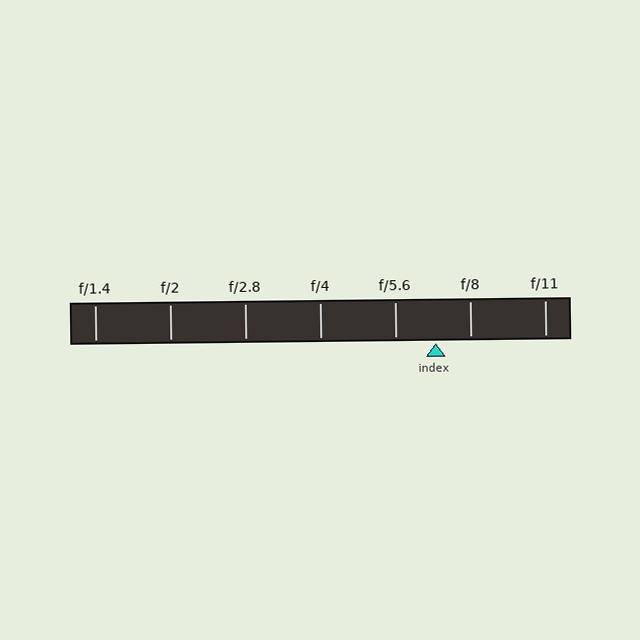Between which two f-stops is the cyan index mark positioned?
The index mark is between f/5.6 and f/8.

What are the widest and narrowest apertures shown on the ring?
The widest aperture shown is f/1.4 and the narrowest is f/11.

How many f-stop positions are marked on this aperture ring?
There are 7 f-stop positions marked.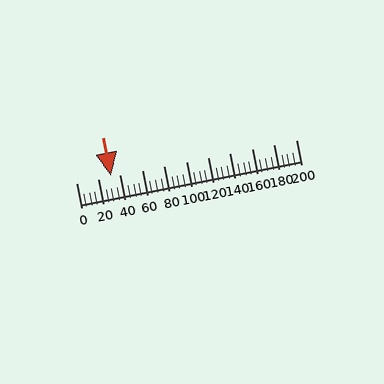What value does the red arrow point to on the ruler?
The red arrow points to approximately 32.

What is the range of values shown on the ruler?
The ruler shows values from 0 to 200.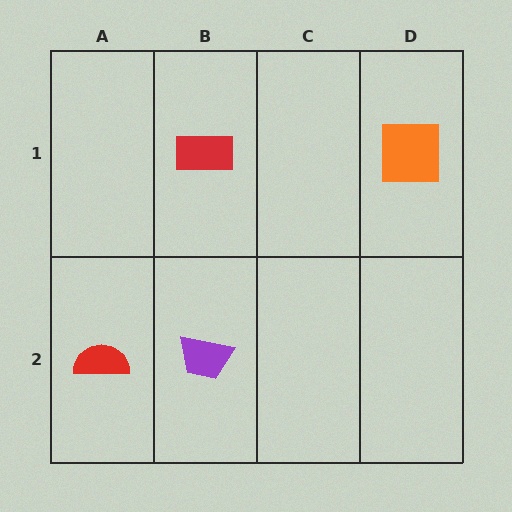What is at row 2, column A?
A red semicircle.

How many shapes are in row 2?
2 shapes.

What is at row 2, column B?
A purple trapezoid.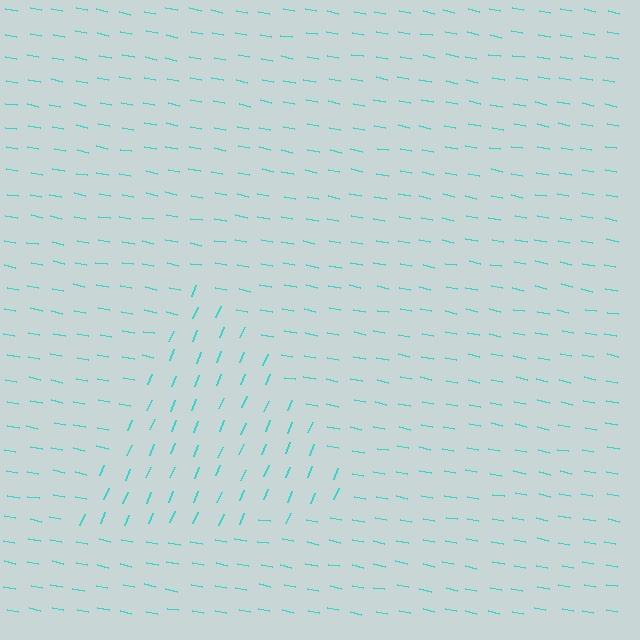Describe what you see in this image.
The image is filled with small cyan line segments. A triangle region in the image has lines oriented differently from the surrounding lines, creating a visible texture boundary.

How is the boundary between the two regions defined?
The boundary is defined purely by a change in line orientation (approximately 78 degrees difference). All lines are the same color and thickness.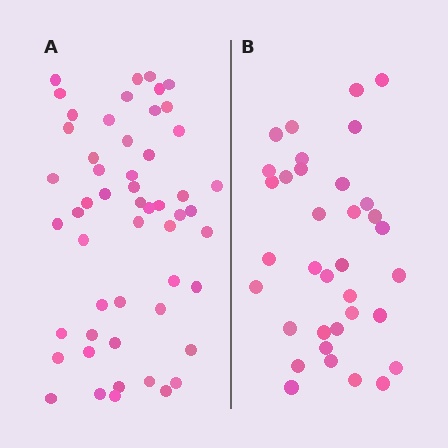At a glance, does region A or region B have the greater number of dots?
Region A (the left region) has more dots.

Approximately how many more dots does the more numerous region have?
Region A has approximately 20 more dots than region B.